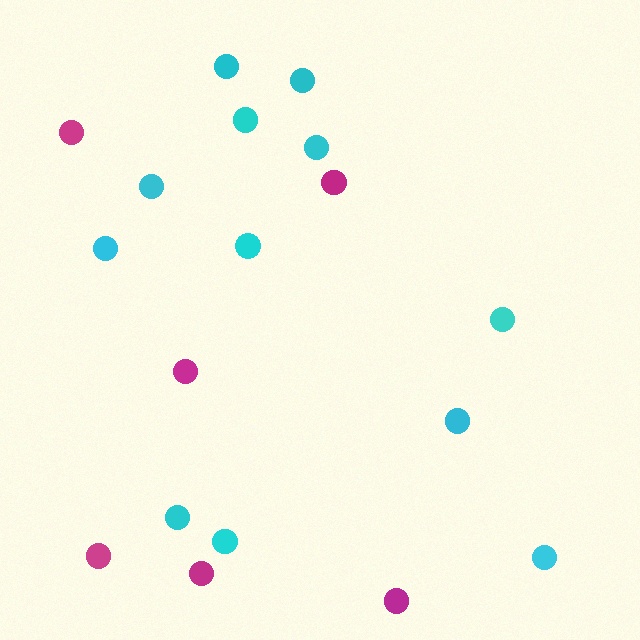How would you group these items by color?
There are 2 groups: one group of cyan circles (12) and one group of magenta circles (6).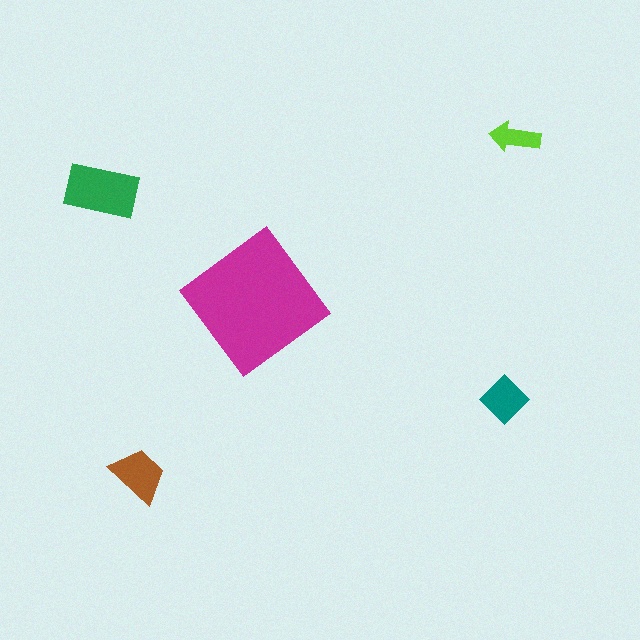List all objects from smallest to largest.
The lime arrow, the teal diamond, the brown trapezoid, the green rectangle, the magenta diamond.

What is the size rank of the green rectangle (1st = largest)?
2nd.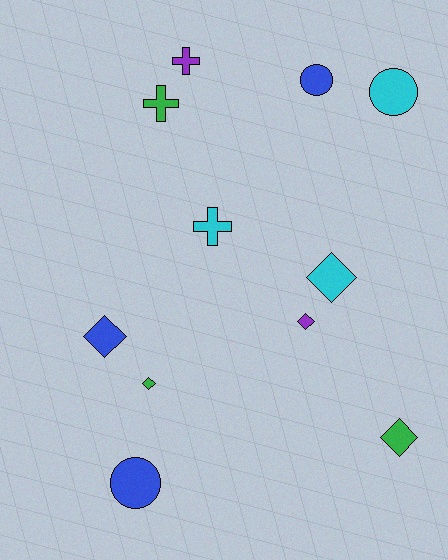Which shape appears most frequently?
Diamond, with 5 objects.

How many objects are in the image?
There are 11 objects.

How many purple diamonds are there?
There is 1 purple diamond.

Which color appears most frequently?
Green, with 3 objects.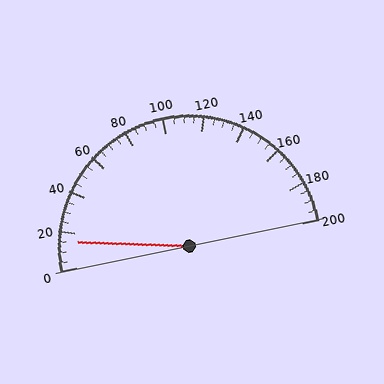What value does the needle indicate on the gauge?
The needle indicates approximately 15.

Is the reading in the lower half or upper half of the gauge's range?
The reading is in the lower half of the range (0 to 200).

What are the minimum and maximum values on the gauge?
The gauge ranges from 0 to 200.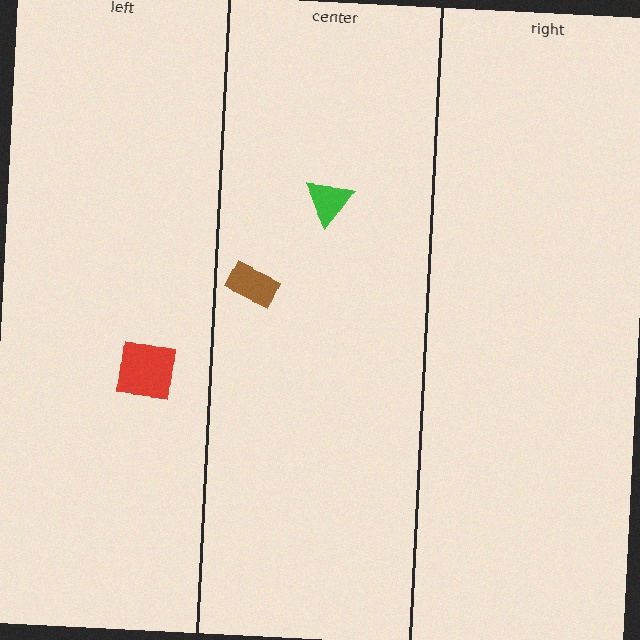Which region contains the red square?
The left region.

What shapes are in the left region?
The red square.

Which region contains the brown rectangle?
The center region.